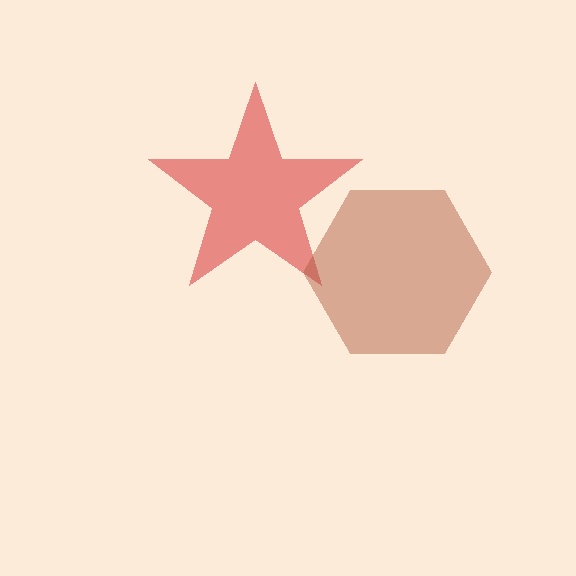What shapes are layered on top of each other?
The layered shapes are: a red star, a brown hexagon.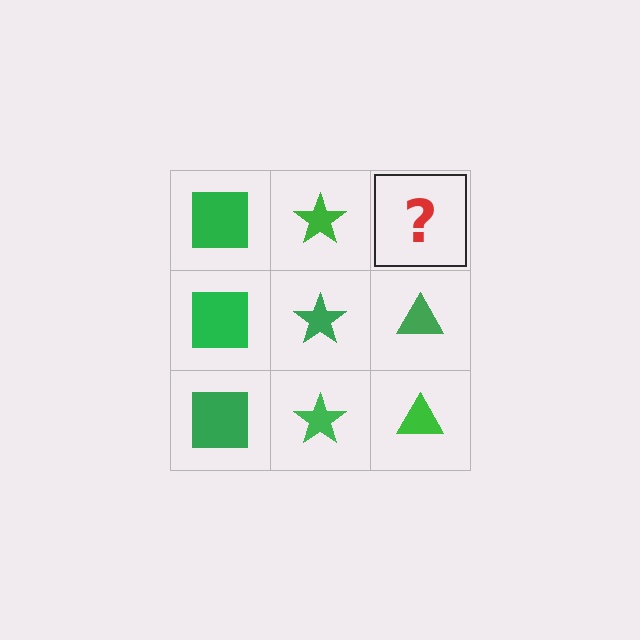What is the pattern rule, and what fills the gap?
The rule is that each column has a consistent shape. The gap should be filled with a green triangle.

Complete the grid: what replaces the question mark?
The question mark should be replaced with a green triangle.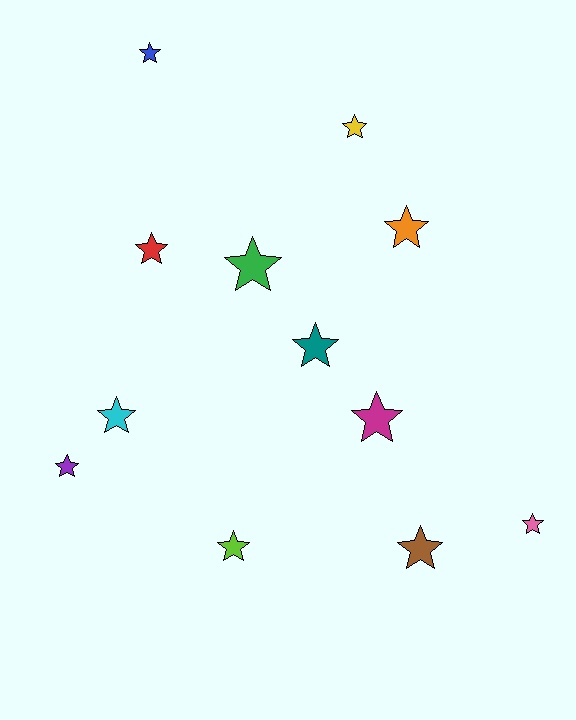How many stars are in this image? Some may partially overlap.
There are 12 stars.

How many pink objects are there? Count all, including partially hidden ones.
There is 1 pink object.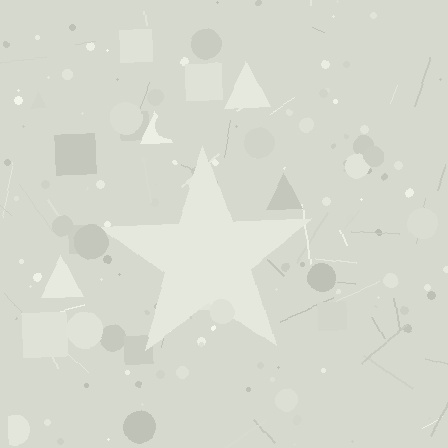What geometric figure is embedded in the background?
A star is embedded in the background.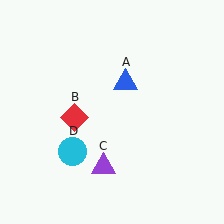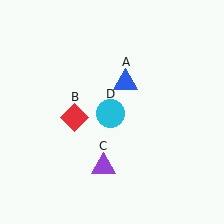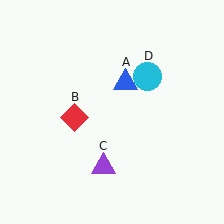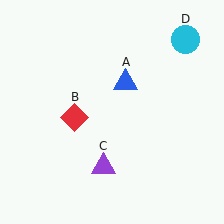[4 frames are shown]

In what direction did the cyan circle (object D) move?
The cyan circle (object D) moved up and to the right.